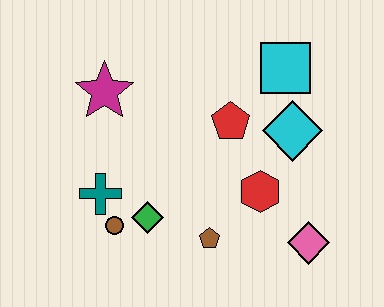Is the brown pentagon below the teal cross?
Yes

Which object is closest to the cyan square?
The cyan diamond is closest to the cyan square.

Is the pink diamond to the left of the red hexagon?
No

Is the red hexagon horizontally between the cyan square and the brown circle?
Yes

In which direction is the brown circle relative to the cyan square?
The brown circle is to the left of the cyan square.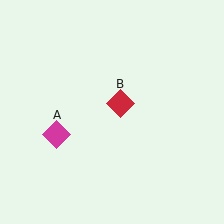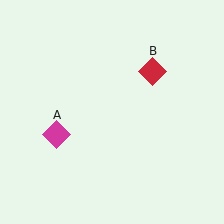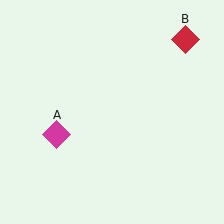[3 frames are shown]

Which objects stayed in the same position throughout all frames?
Magenta diamond (object A) remained stationary.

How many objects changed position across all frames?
1 object changed position: red diamond (object B).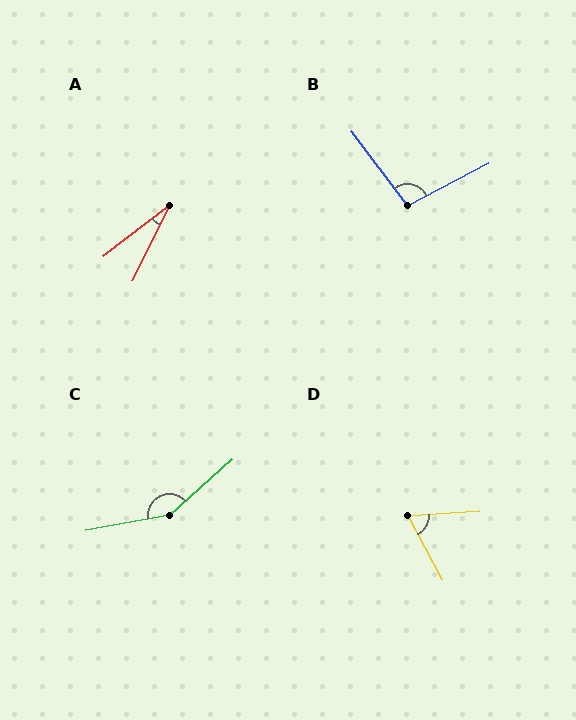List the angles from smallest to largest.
A (26°), D (65°), B (100°), C (149°).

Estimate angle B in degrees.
Approximately 100 degrees.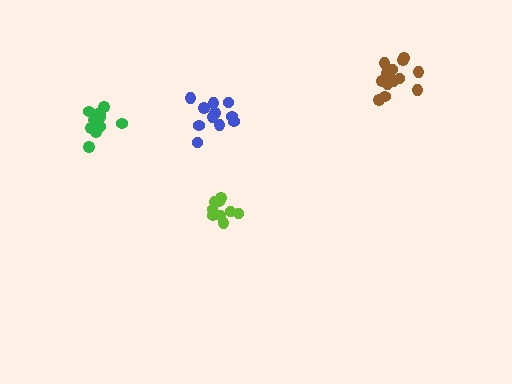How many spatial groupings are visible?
There are 4 spatial groupings.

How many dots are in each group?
Group 1: 11 dots, Group 2: 15 dots, Group 3: 11 dots, Group 4: 10 dots (47 total).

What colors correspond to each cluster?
The clusters are colored: green, brown, blue, lime.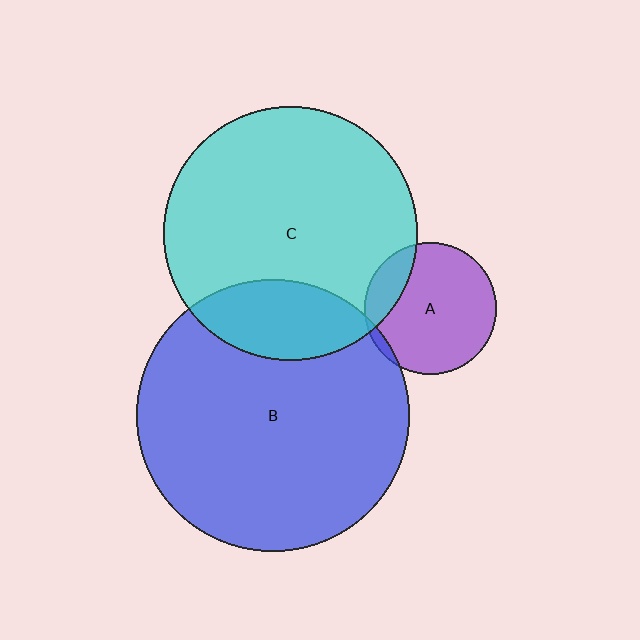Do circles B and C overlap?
Yes.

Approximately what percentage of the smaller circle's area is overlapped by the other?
Approximately 20%.